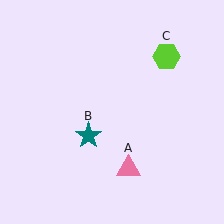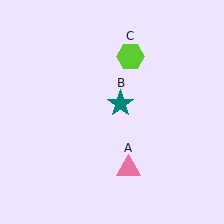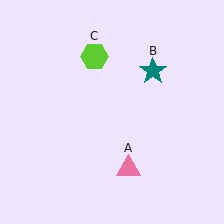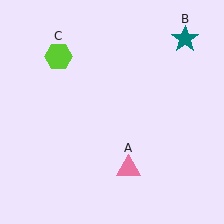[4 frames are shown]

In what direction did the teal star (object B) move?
The teal star (object B) moved up and to the right.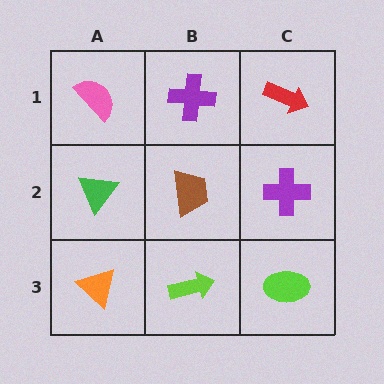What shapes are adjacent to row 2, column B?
A purple cross (row 1, column B), a lime arrow (row 3, column B), a green triangle (row 2, column A), a purple cross (row 2, column C).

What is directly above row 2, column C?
A red arrow.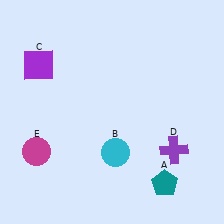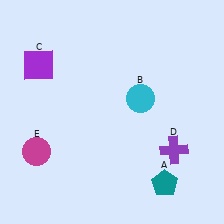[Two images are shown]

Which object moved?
The cyan circle (B) moved up.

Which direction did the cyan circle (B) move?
The cyan circle (B) moved up.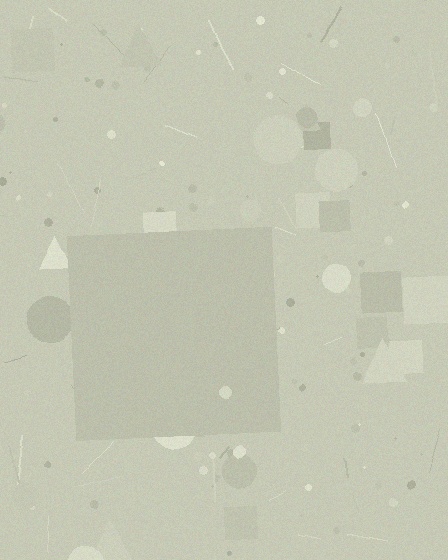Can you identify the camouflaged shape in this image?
The camouflaged shape is a square.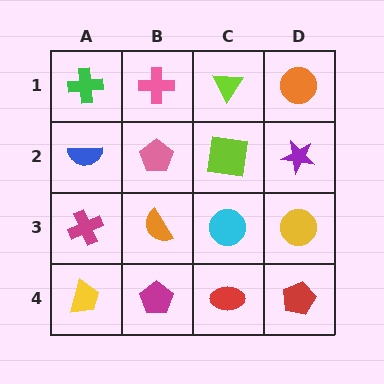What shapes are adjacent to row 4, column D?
A yellow circle (row 3, column D), a red ellipse (row 4, column C).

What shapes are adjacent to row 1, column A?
A blue semicircle (row 2, column A), a pink cross (row 1, column B).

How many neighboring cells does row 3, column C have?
4.